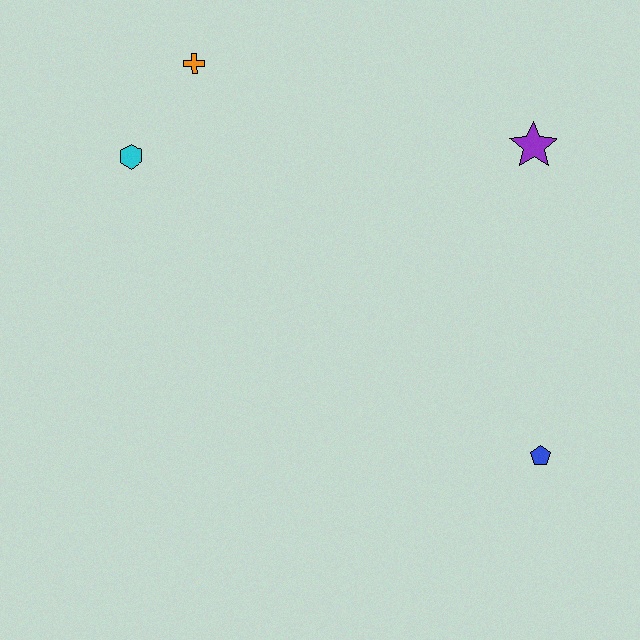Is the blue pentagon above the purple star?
No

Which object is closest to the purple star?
The blue pentagon is closest to the purple star.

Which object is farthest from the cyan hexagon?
The blue pentagon is farthest from the cyan hexagon.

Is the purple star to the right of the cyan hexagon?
Yes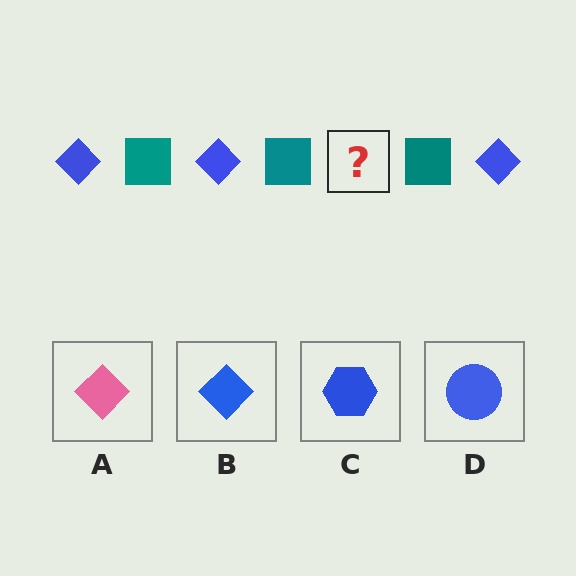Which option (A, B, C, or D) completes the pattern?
B.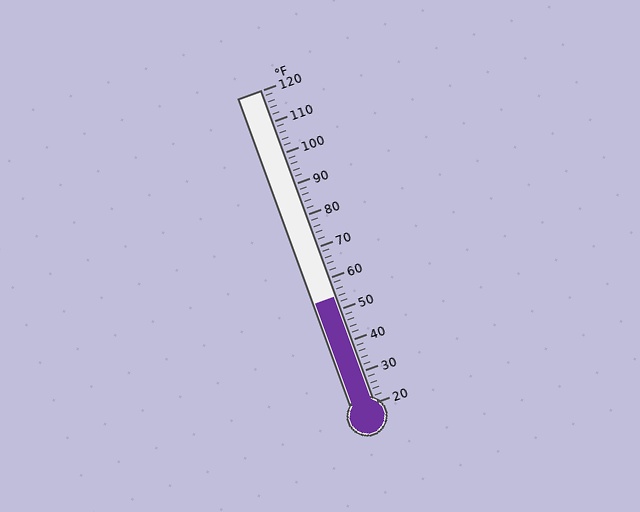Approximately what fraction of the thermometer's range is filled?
The thermometer is filled to approximately 35% of its range.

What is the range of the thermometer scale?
The thermometer scale ranges from 20°F to 120°F.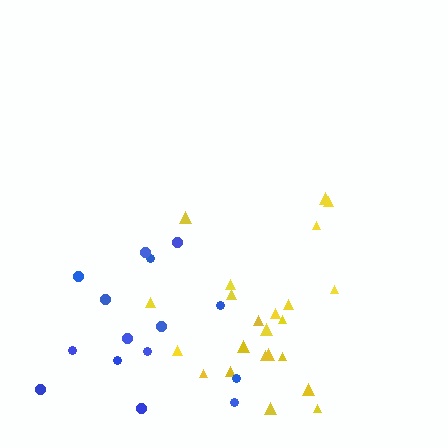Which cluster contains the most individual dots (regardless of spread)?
Yellow (23).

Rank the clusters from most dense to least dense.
blue, yellow.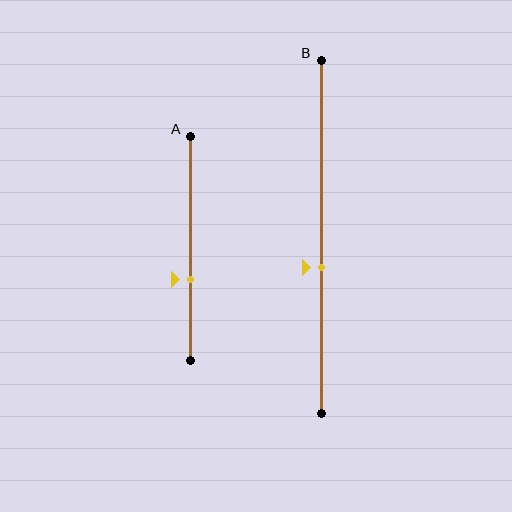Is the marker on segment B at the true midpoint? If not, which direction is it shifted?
No, the marker on segment B is shifted downward by about 9% of the segment length.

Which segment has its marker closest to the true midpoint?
Segment B has its marker closest to the true midpoint.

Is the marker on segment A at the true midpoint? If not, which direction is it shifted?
No, the marker on segment A is shifted downward by about 14% of the segment length.